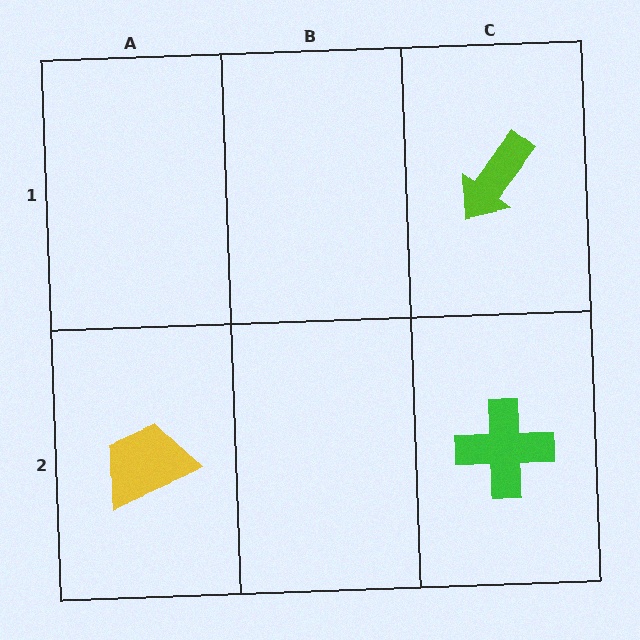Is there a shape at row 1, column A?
No, that cell is empty.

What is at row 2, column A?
A yellow trapezoid.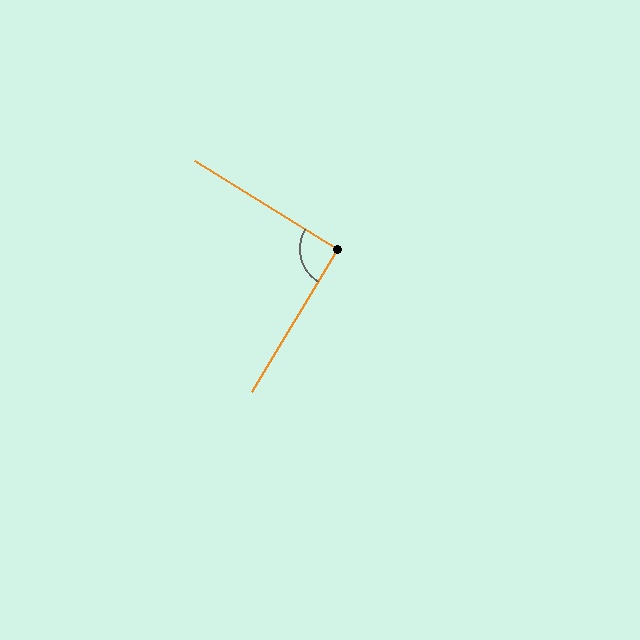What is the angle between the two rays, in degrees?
Approximately 91 degrees.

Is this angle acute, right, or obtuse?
It is approximately a right angle.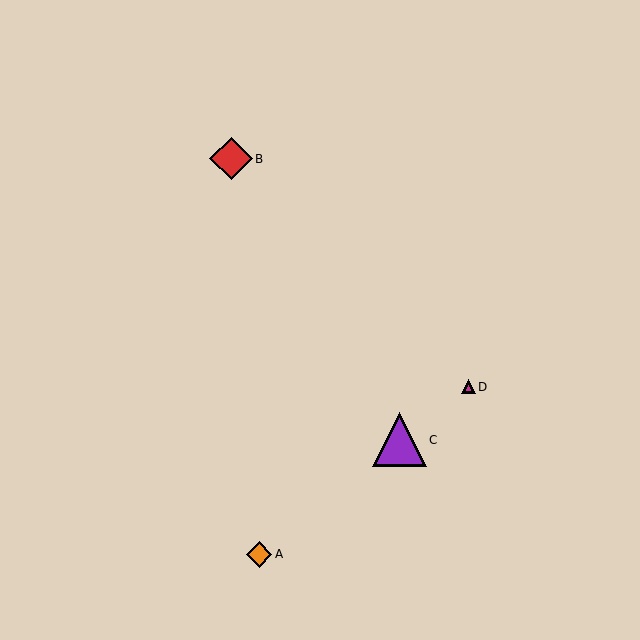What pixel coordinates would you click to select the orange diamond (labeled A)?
Click at (259, 554) to select the orange diamond A.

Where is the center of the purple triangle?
The center of the purple triangle is at (399, 440).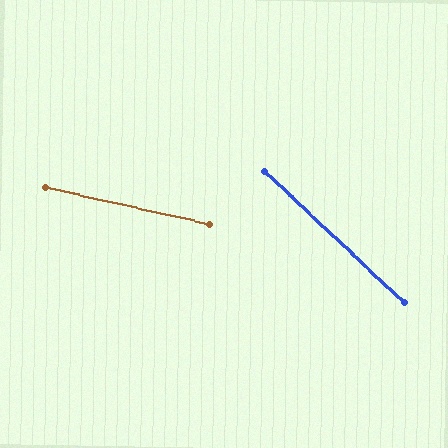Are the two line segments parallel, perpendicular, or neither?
Neither parallel nor perpendicular — they differ by about 31°.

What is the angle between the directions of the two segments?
Approximately 31 degrees.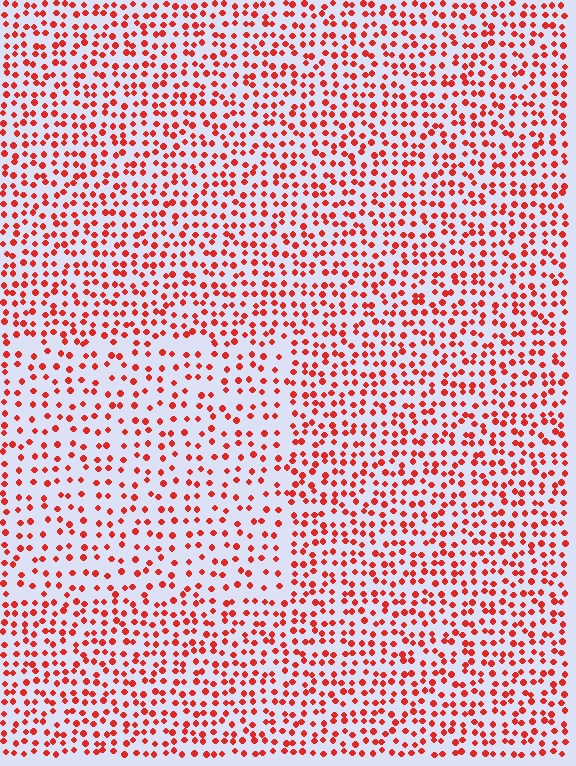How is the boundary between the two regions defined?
The boundary is defined by a change in element density (approximately 1.7x ratio). All elements are the same color, size, and shape.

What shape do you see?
I see a rectangle.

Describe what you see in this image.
The image contains small red elements arranged at two different densities. A rectangle-shaped region is visible where the elements are less densely packed than the surrounding area.